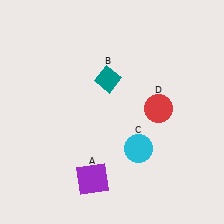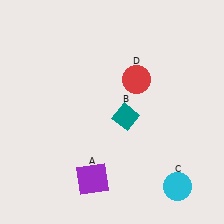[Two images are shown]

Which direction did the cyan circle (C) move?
The cyan circle (C) moved right.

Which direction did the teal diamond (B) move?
The teal diamond (B) moved down.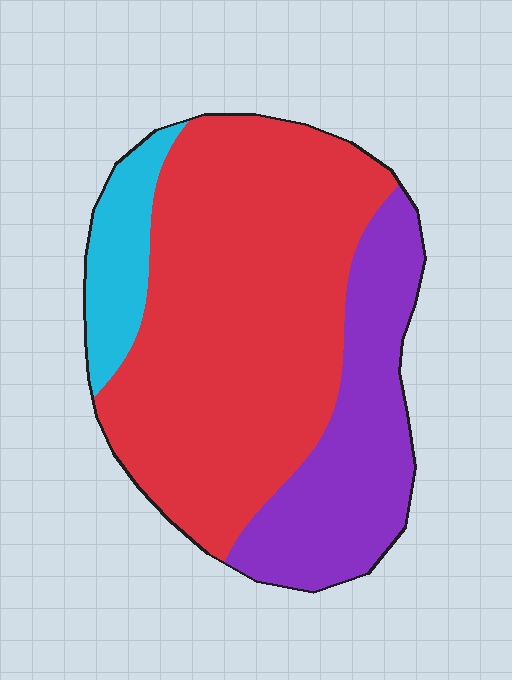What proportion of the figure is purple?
Purple takes up about one quarter (1/4) of the figure.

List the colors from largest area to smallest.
From largest to smallest: red, purple, cyan.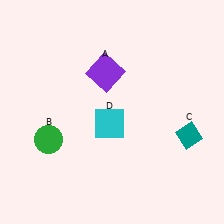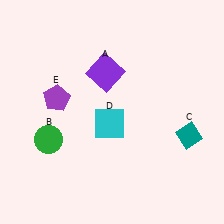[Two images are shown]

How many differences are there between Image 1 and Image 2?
There is 1 difference between the two images.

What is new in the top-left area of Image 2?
A purple pentagon (E) was added in the top-left area of Image 2.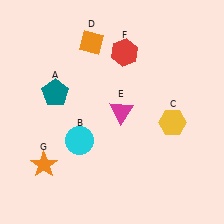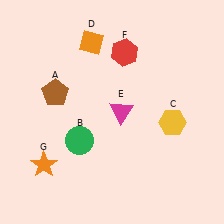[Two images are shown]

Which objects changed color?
A changed from teal to brown. B changed from cyan to green.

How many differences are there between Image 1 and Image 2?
There are 2 differences between the two images.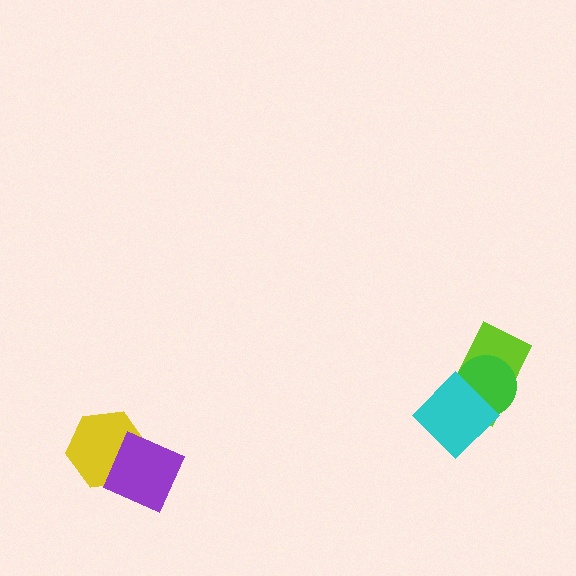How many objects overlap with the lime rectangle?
2 objects overlap with the lime rectangle.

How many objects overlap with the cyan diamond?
2 objects overlap with the cyan diamond.